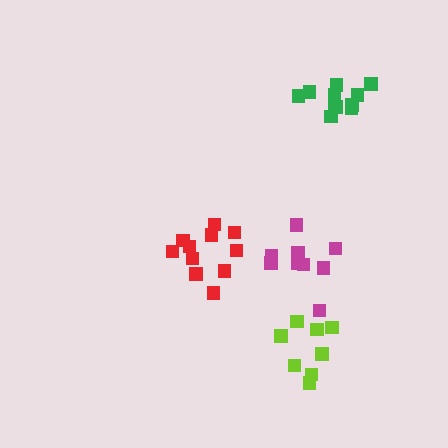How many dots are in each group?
Group 1: 8 dots, Group 2: 11 dots, Group 3: 11 dots, Group 4: 9 dots (39 total).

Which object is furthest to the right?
The green cluster is rightmost.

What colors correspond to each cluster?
The clusters are colored: lime, red, green, magenta.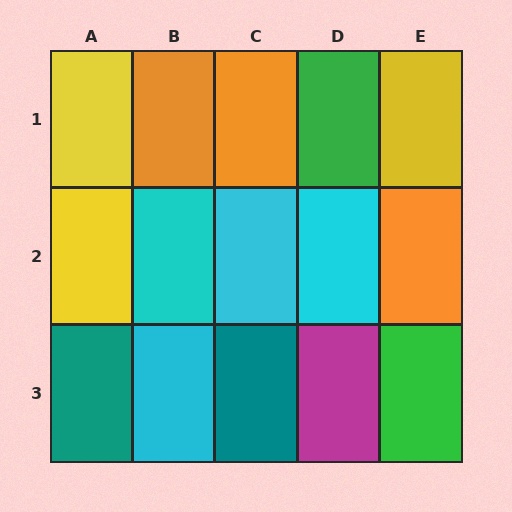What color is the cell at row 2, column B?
Cyan.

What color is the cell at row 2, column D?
Cyan.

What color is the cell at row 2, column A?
Yellow.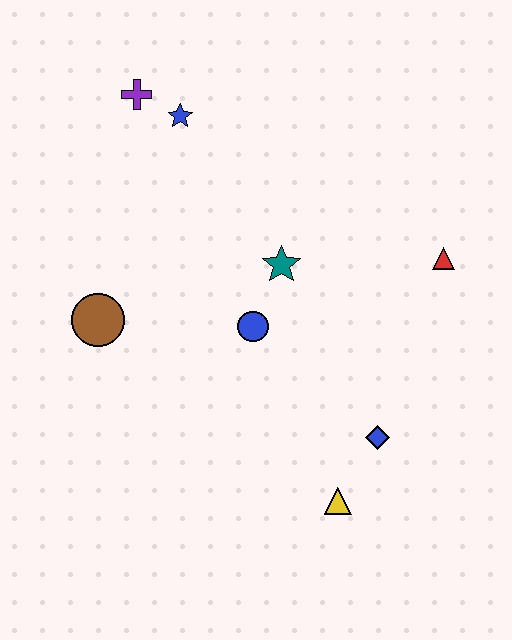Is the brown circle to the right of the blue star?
No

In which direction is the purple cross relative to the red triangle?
The purple cross is to the left of the red triangle.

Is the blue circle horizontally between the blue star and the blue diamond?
Yes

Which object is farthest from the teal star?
The yellow triangle is farthest from the teal star.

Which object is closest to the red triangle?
The teal star is closest to the red triangle.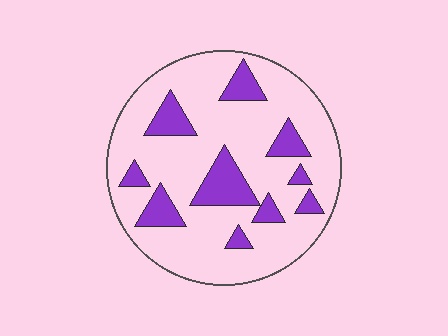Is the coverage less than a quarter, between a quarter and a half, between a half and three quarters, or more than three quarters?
Less than a quarter.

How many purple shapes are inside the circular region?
10.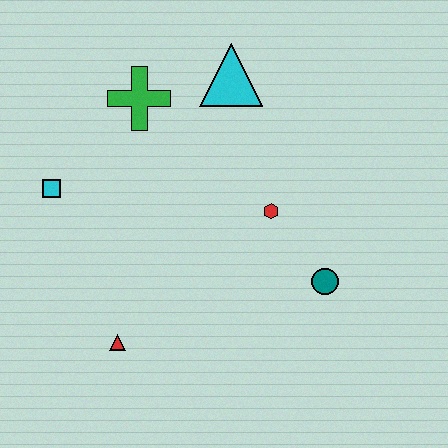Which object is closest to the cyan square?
The green cross is closest to the cyan square.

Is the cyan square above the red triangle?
Yes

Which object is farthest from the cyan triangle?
The red triangle is farthest from the cyan triangle.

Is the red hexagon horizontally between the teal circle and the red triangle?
Yes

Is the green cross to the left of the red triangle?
No